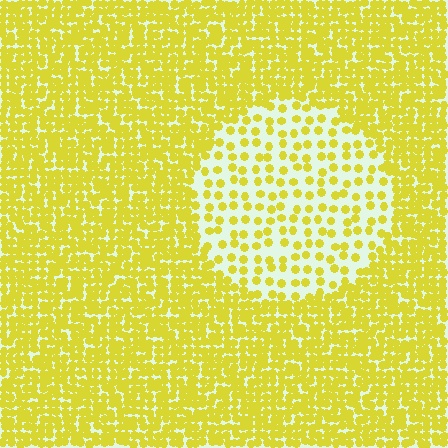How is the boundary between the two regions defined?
The boundary is defined by a change in element density (approximately 2.7x ratio). All elements are the same color, size, and shape.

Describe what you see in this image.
The image contains small yellow elements arranged at two different densities. A circle-shaped region is visible where the elements are less densely packed than the surrounding area.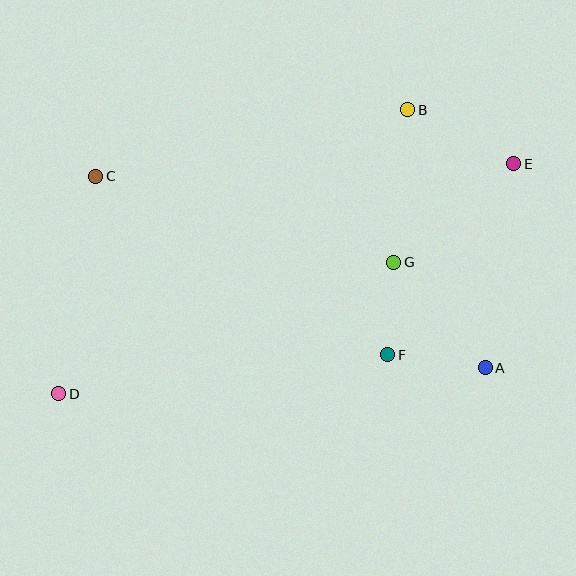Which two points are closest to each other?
Points F and G are closest to each other.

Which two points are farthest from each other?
Points D and E are farthest from each other.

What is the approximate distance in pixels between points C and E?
The distance between C and E is approximately 418 pixels.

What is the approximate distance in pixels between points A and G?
The distance between A and G is approximately 140 pixels.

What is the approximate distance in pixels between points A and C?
The distance between A and C is approximately 434 pixels.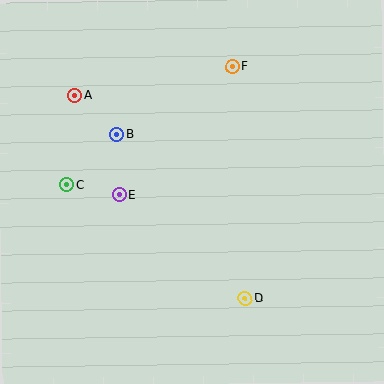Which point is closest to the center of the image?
Point E at (119, 195) is closest to the center.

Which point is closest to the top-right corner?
Point F is closest to the top-right corner.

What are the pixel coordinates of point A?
Point A is at (75, 95).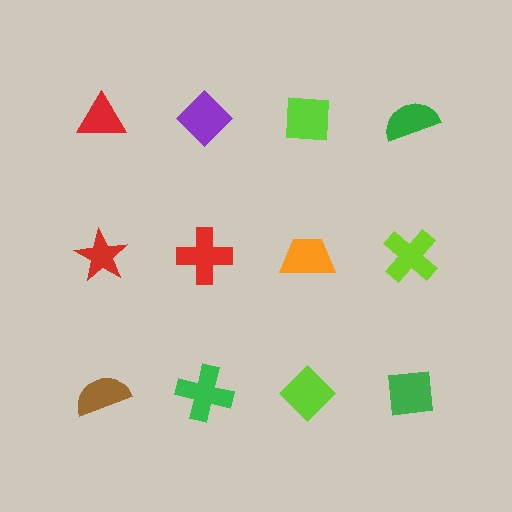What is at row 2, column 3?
An orange trapezoid.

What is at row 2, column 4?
A lime cross.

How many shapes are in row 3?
4 shapes.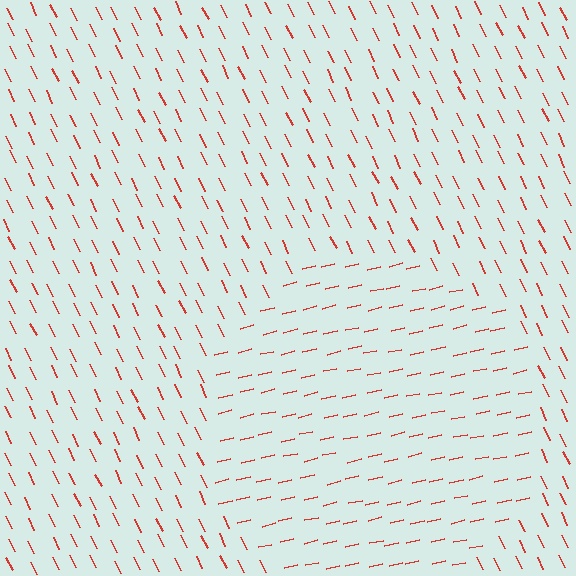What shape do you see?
I see a circle.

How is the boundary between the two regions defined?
The boundary is defined purely by a change in line orientation (approximately 77 degrees difference). All lines are the same color and thickness.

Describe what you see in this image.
The image is filled with small red line segments. A circle region in the image has lines oriented differently from the surrounding lines, creating a visible texture boundary.